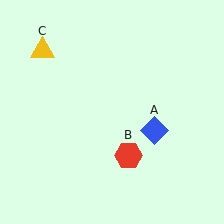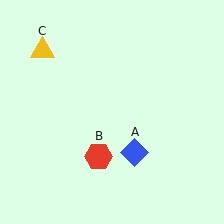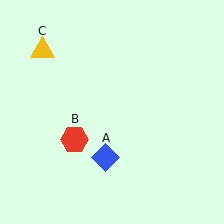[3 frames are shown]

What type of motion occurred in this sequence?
The blue diamond (object A), red hexagon (object B) rotated clockwise around the center of the scene.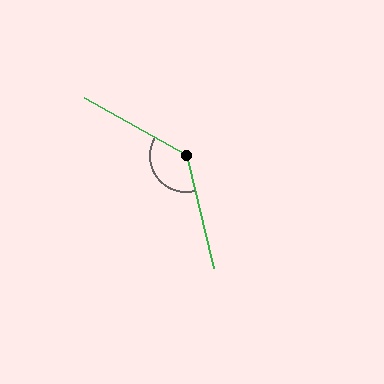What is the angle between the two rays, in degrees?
Approximately 133 degrees.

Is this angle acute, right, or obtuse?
It is obtuse.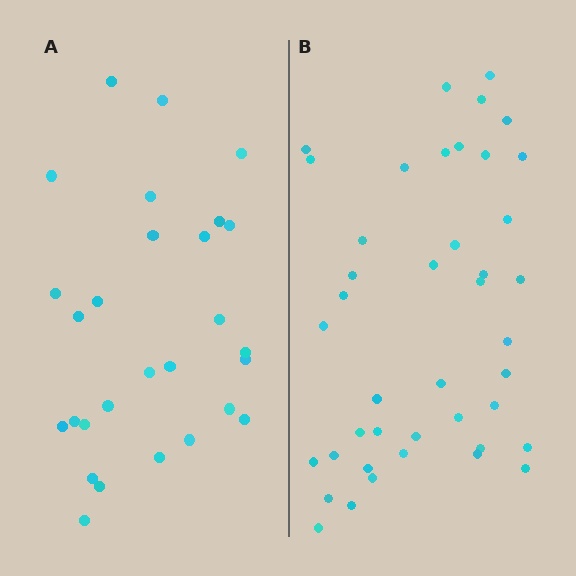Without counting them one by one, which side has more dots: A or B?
Region B (the right region) has more dots.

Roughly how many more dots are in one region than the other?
Region B has approximately 15 more dots than region A.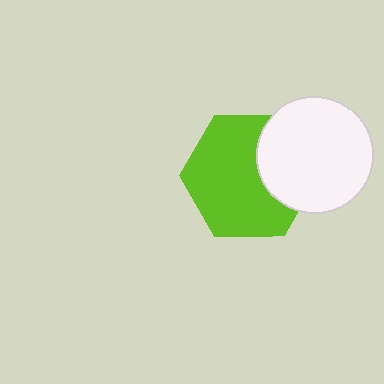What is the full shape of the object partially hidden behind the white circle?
The partially hidden object is a lime hexagon.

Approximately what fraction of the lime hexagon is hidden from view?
Roughly 31% of the lime hexagon is hidden behind the white circle.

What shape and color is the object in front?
The object in front is a white circle.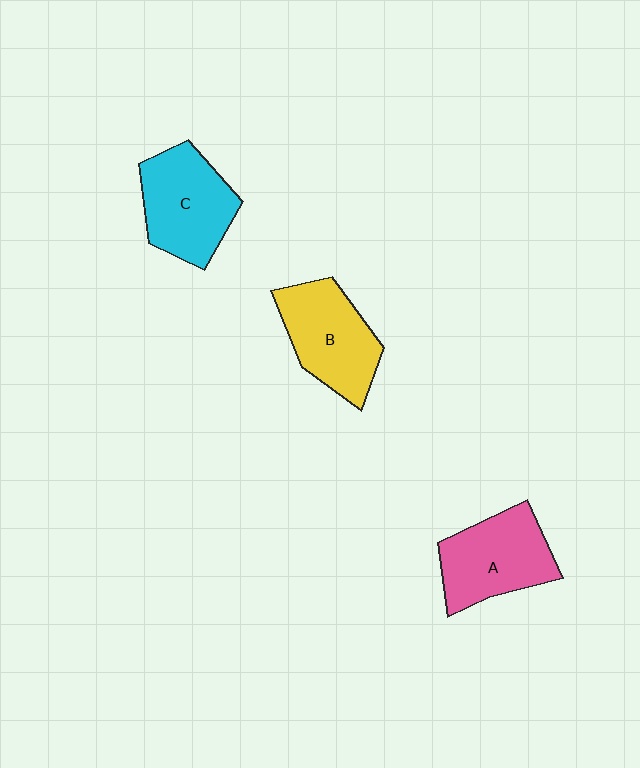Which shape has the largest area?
Shape C (cyan).